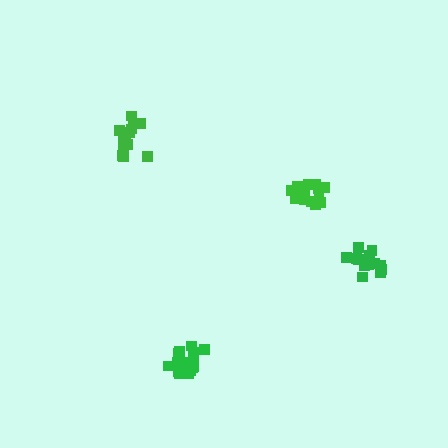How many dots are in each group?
Group 1: 21 dots, Group 2: 15 dots, Group 3: 15 dots, Group 4: 15 dots (66 total).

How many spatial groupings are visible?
There are 4 spatial groupings.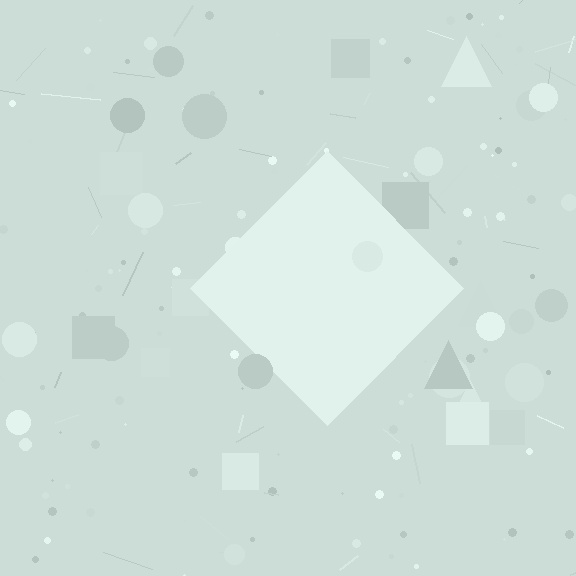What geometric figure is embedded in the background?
A diamond is embedded in the background.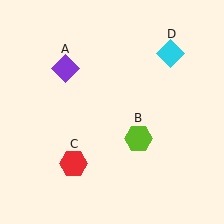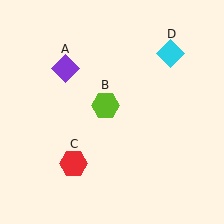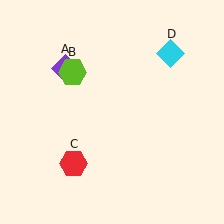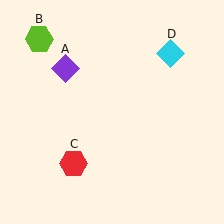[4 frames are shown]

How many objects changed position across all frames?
1 object changed position: lime hexagon (object B).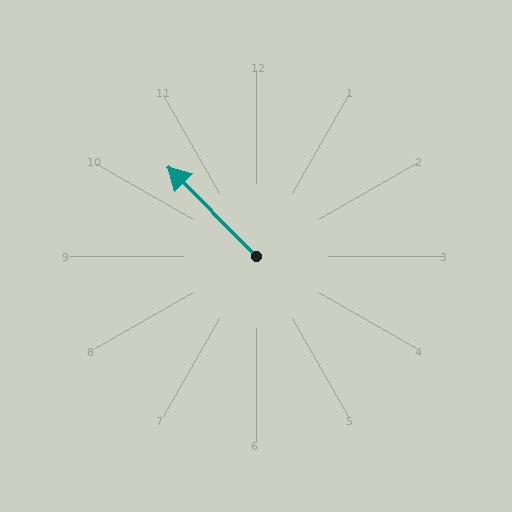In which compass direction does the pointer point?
Northwest.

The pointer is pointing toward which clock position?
Roughly 11 o'clock.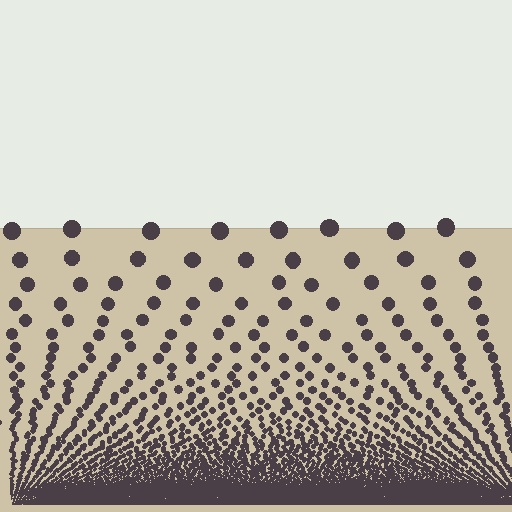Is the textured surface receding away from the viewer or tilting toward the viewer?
The surface appears to tilt toward the viewer. Texture elements get larger and sparser toward the top.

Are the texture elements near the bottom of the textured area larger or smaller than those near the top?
Smaller. The gradient is inverted — elements near the bottom are smaller and denser.